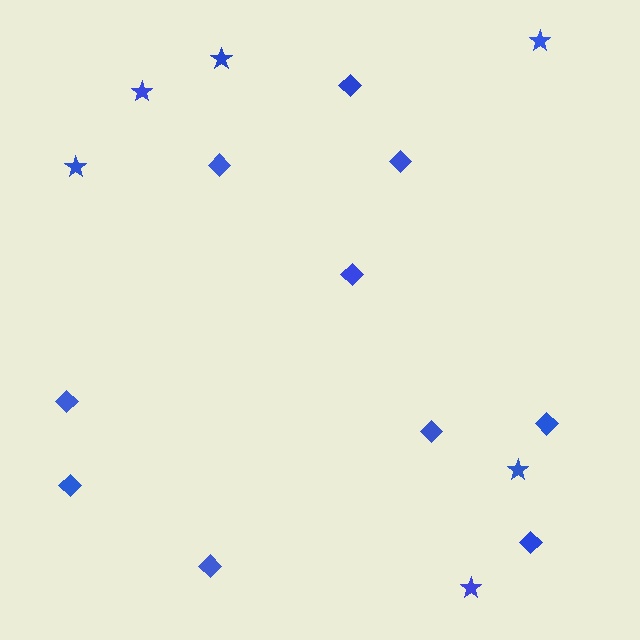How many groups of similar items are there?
There are 2 groups: one group of stars (6) and one group of diamonds (10).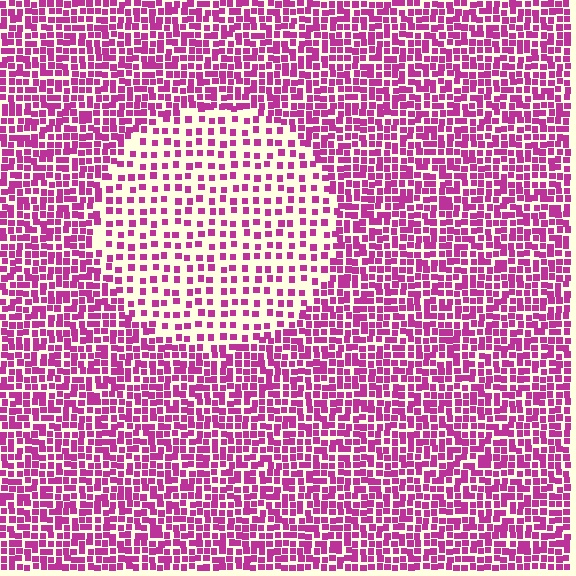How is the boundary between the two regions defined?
The boundary is defined by a change in element density (approximately 2.1x ratio). All elements are the same color, size, and shape.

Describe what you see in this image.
The image contains small magenta elements arranged at two different densities. A circle-shaped region is visible where the elements are less densely packed than the surrounding area.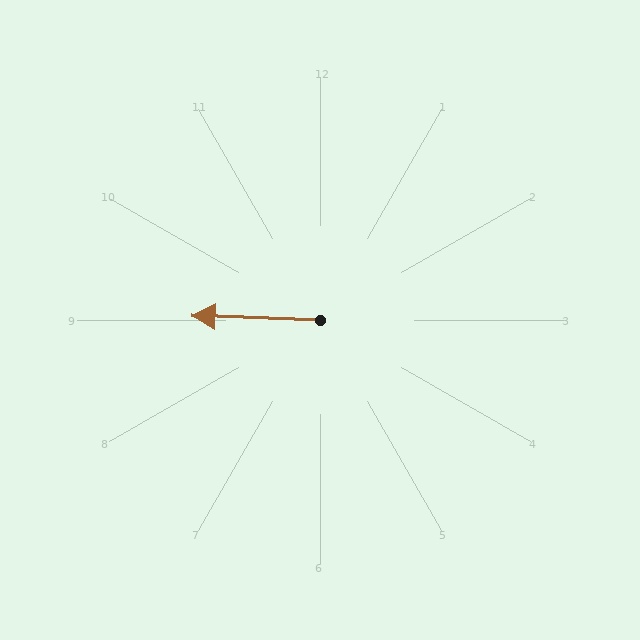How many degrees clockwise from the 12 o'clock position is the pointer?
Approximately 272 degrees.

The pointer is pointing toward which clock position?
Roughly 9 o'clock.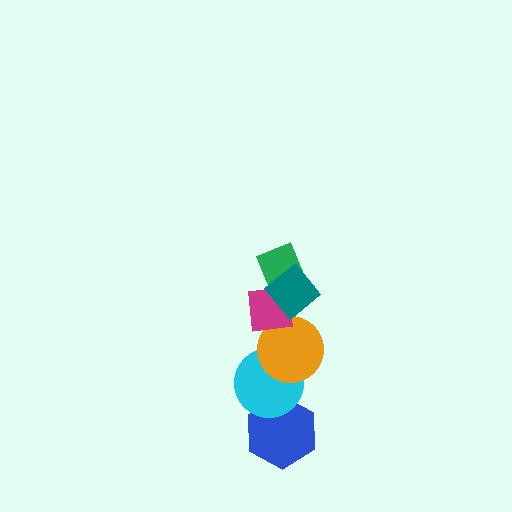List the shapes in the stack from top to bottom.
From top to bottom: the teal diamond, the green diamond, the magenta square, the orange circle, the cyan circle, the blue hexagon.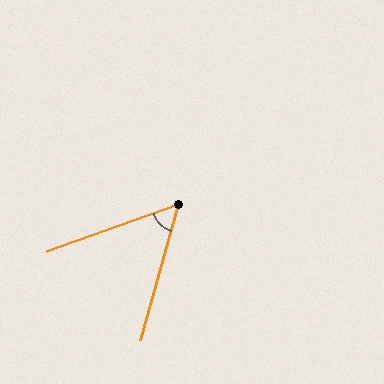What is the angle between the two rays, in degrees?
Approximately 55 degrees.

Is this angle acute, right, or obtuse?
It is acute.